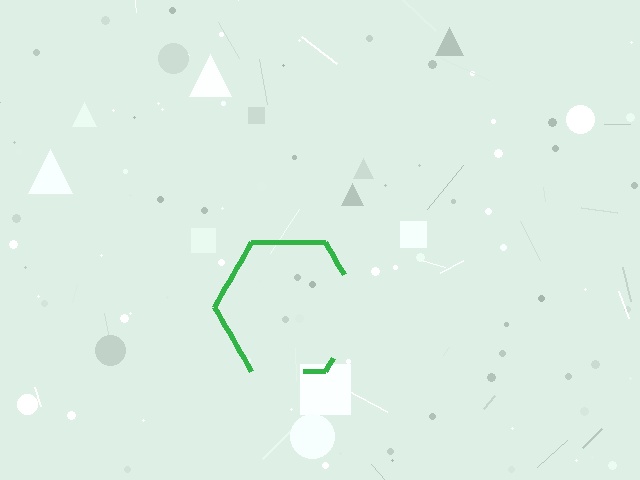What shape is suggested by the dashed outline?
The dashed outline suggests a hexagon.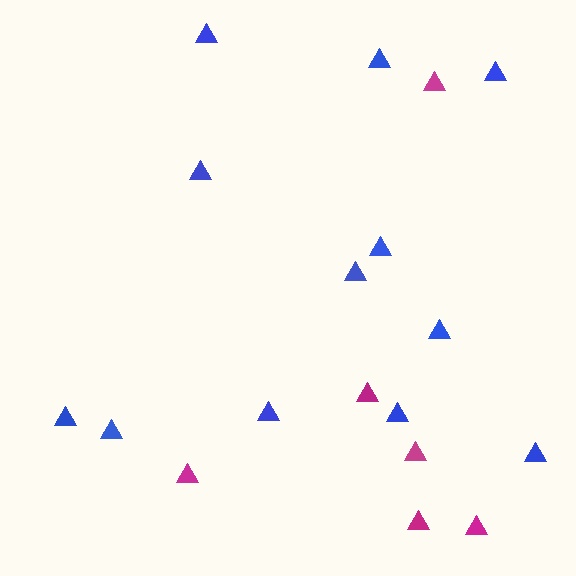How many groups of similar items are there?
There are 2 groups: one group of magenta triangles (6) and one group of blue triangles (12).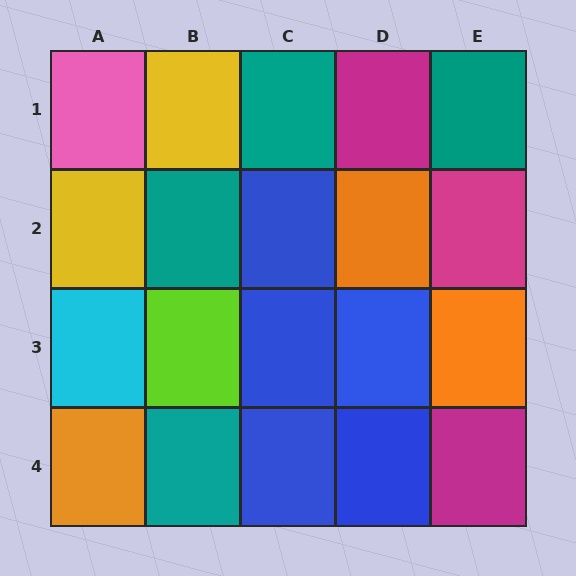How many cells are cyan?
1 cell is cyan.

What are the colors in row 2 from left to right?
Yellow, teal, blue, orange, magenta.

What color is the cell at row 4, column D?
Blue.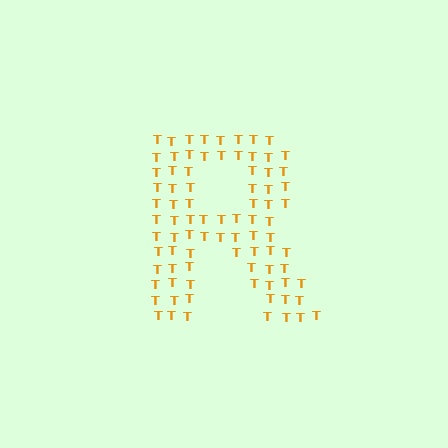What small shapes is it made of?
It is made of small letter T's.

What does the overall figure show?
The overall figure shows the letter R.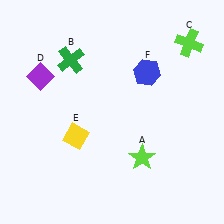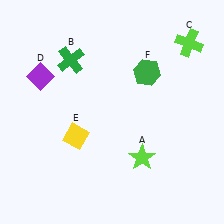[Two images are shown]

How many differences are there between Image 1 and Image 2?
There is 1 difference between the two images.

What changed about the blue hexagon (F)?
In Image 1, F is blue. In Image 2, it changed to green.